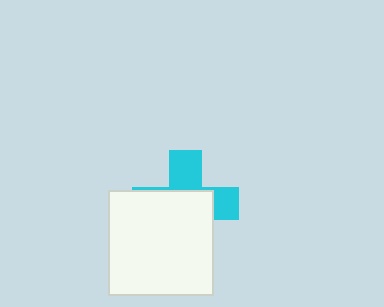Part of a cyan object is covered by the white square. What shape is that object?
It is a cross.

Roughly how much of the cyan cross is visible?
A small part of it is visible (roughly 38%).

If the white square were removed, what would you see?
You would see the complete cyan cross.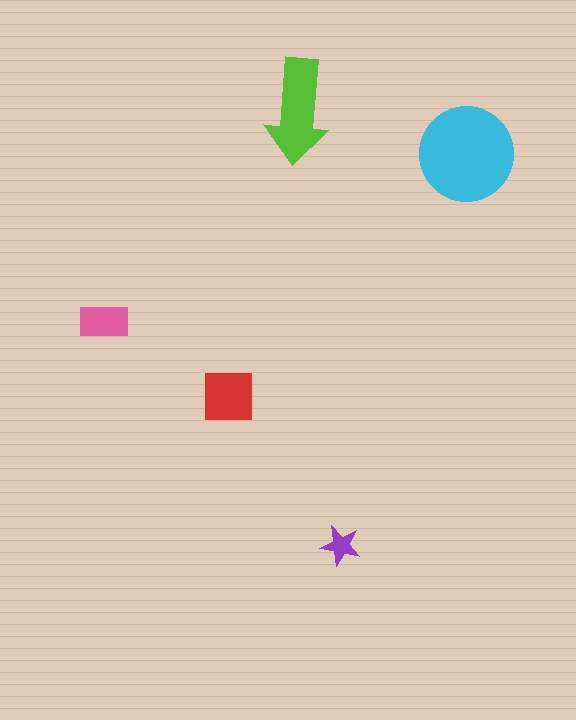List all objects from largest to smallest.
The cyan circle, the lime arrow, the red square, the pink rectangle, the purple star.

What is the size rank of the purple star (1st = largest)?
5th.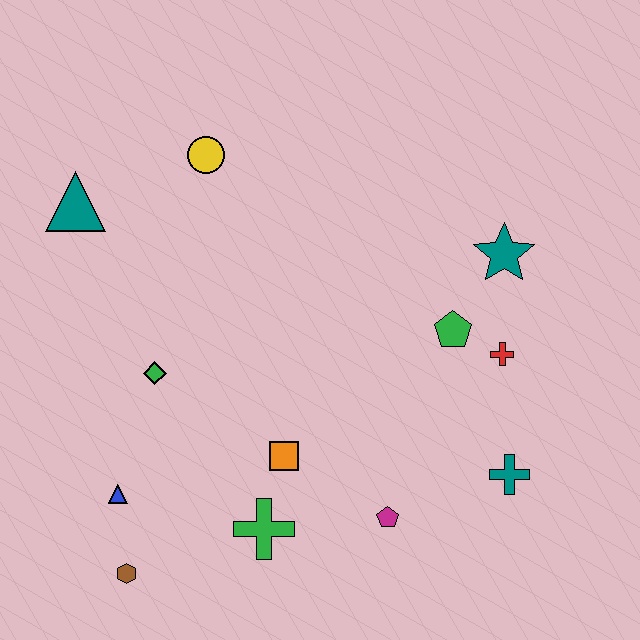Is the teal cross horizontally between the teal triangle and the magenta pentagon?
No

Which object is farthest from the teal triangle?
The teal cross is farthest from the teal triangle.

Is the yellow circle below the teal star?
No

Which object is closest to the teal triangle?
The yellow circle is closest to the teal triangle.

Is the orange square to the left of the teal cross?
Yes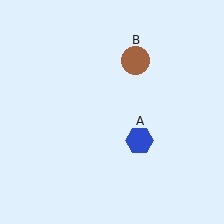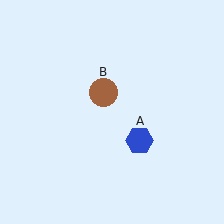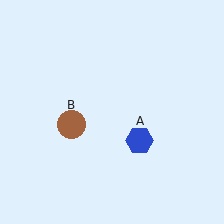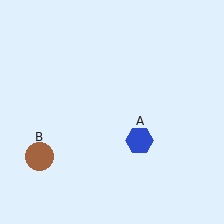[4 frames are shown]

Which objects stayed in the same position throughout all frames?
Blue hexagon (object A) remained stationary.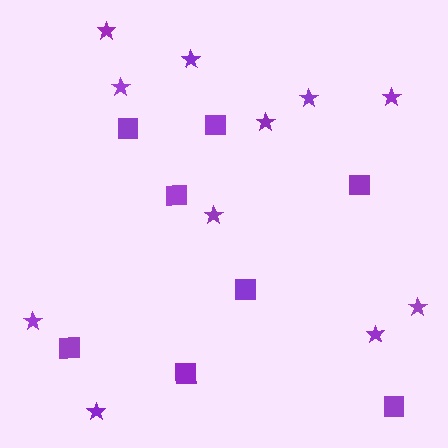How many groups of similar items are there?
There are 2 groups: one group of stars (11) and one group of squares (8).